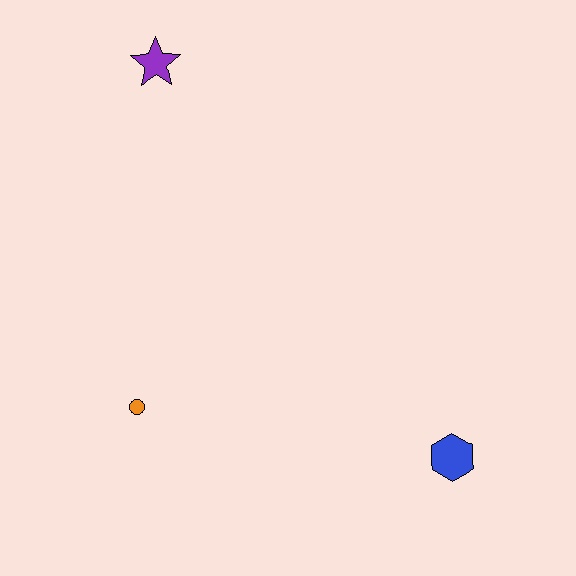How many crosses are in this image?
There are no crosses.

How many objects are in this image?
There are 3 objects.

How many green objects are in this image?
There are no green objects.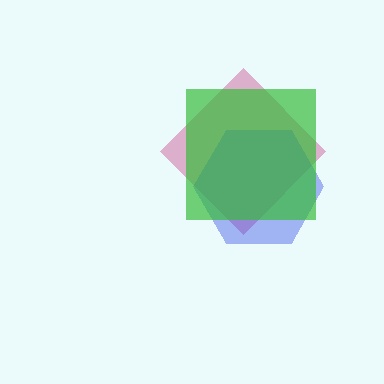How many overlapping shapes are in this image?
There are 3 overlapping shapes in the image.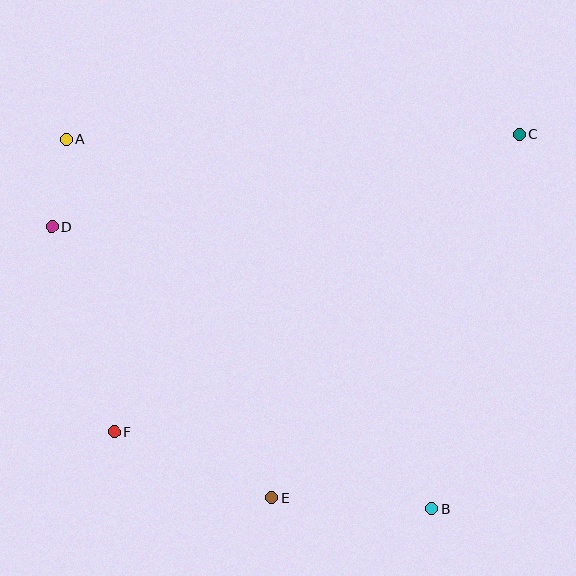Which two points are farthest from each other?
Points A and B are farthest from each other.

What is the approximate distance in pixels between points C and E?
The distance between C and E is approximately 440 pixels.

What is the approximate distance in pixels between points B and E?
The distance between B and E is approximately 160 pixels.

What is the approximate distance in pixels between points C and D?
The distance between C and D is approximately 477 pixels.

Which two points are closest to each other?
Points A and D are closest to each other.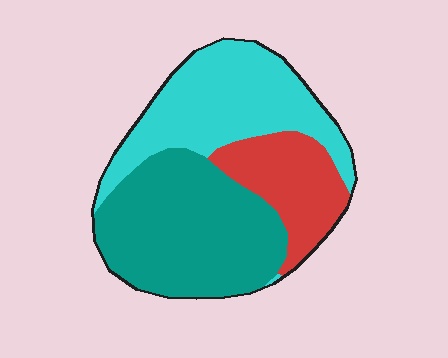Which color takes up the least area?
Red, at roughly 20%.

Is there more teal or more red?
Teal.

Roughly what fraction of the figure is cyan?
Cyan takes up about three eighths (3/8) of the figure.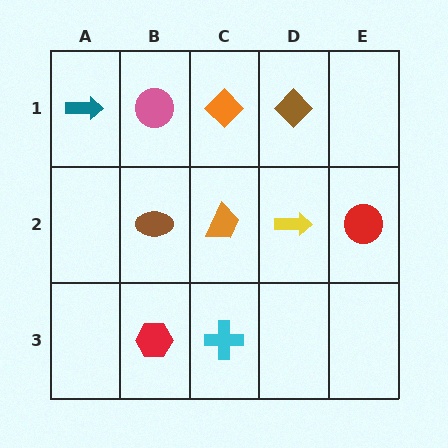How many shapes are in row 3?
2 shapes.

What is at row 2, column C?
An orange trapezoid.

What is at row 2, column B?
A brown ellipse.